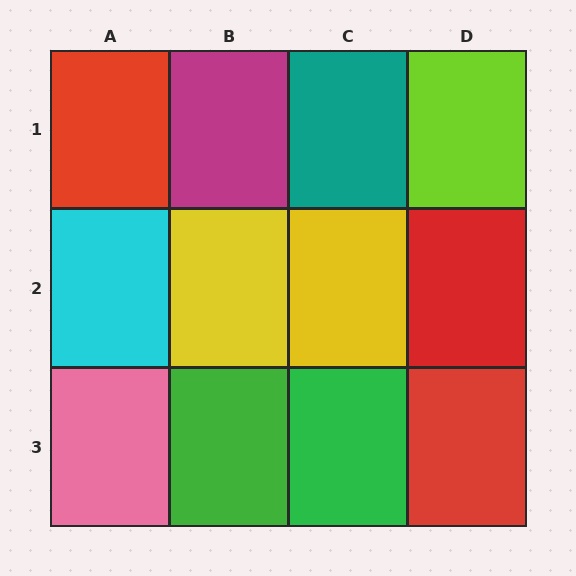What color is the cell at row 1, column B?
Magenta.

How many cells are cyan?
1 cell is cyan.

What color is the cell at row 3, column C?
Green.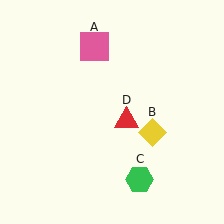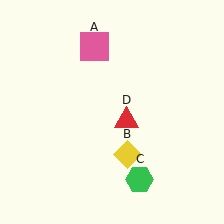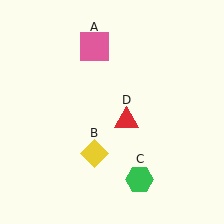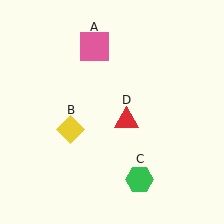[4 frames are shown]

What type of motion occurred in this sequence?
The yellow diamond (object B) rotated clockwise around the center of the scene.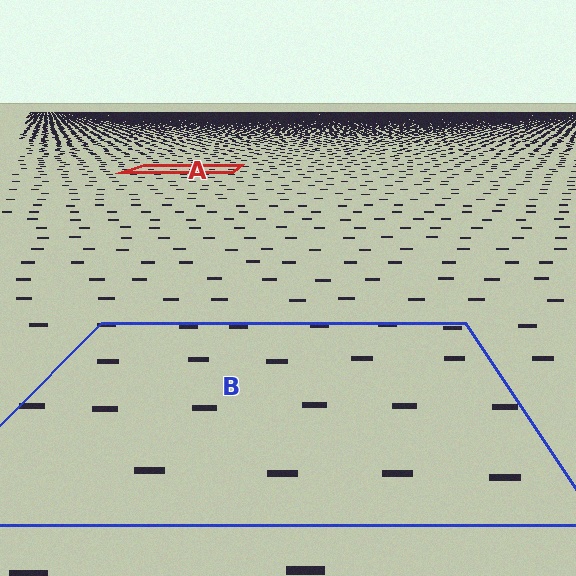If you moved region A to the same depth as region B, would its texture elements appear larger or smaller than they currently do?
They would appear larger. At a closer depth, the same texture elements are projected at a bigger on-screen size.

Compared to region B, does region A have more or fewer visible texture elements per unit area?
Region A has more texture elements per unit area — they are packed more densely because it is farther away.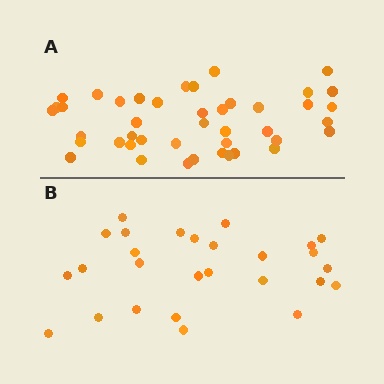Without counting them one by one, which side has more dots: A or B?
Region A (the top region) has more dots.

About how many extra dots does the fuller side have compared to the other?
Region A has approximately 15 more dots than region B.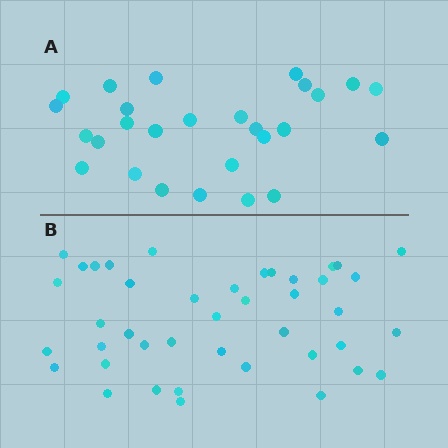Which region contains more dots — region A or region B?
Region B (the bottom region) has more dots.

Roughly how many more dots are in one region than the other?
Region B has approximately 15 more dots than region A.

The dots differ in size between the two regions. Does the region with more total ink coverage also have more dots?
No. Region A has more total ink coverage because its dots are larger, but region B actually contains more individual dots. Total area can be misleading — the number of items is what matters here.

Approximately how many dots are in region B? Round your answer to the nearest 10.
About 40 dots. (The exact count is 42, which rounds to 40.)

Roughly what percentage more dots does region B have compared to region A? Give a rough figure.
About 55% more.